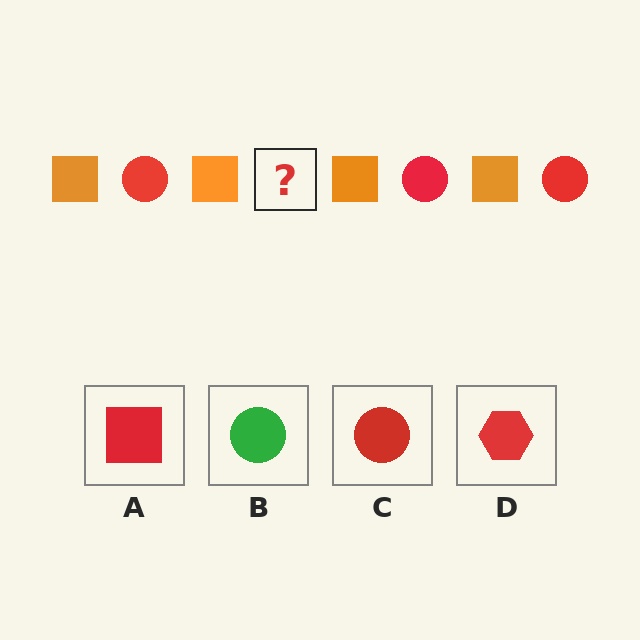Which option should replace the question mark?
Option C.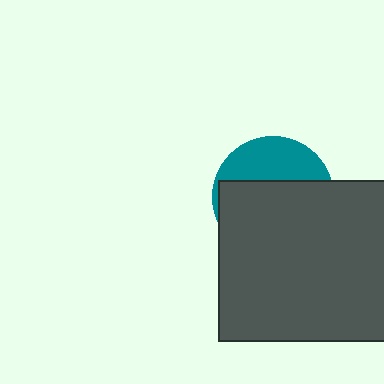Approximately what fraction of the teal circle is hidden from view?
Roughly 66% of the teal circle is hidden behind the dark gray rectangle.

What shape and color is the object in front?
The object in front is a dark gray rectangle.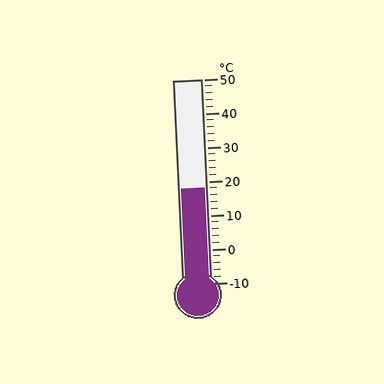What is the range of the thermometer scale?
The thermometer scale ranges from -10°C to 50°C.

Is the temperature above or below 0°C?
The temperature is above 0°C.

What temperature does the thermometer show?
The thermometer shows approximately 18°C.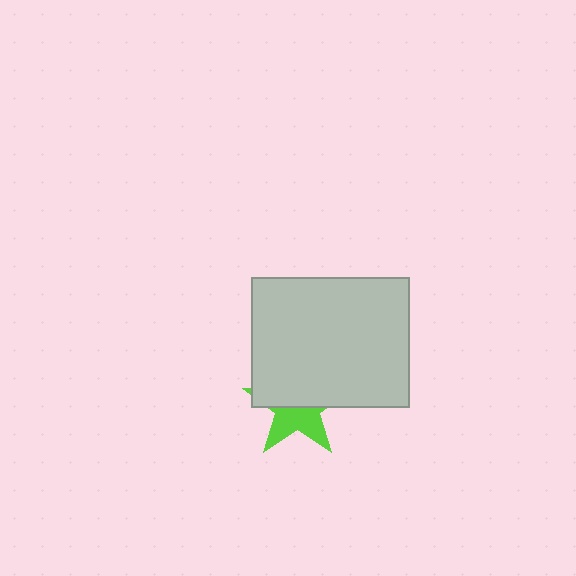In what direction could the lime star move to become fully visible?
The lime star could move down. That would shift it out from behind the light gray rectangle entirely.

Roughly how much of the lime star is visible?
A small part of it is visible (roughly 45%).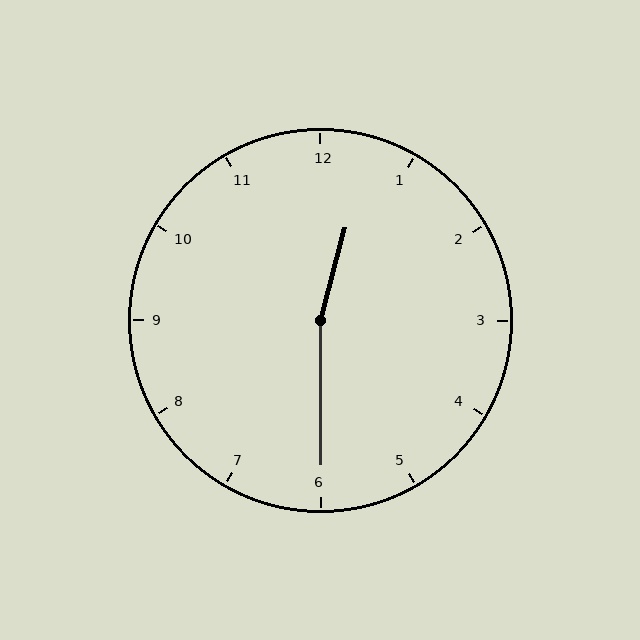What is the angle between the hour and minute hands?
Approximately 165 degrees.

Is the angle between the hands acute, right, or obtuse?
It is obtuse.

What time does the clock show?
12:30.